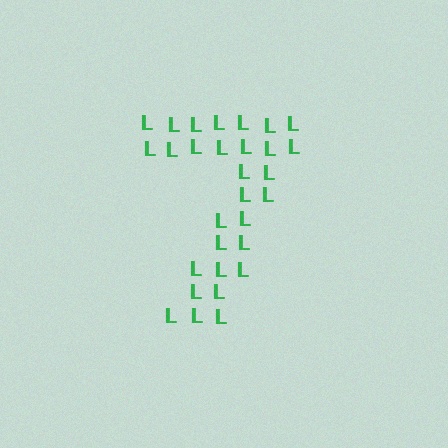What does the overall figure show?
The overall figure shows the digit 7.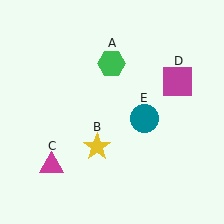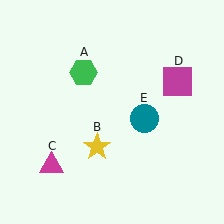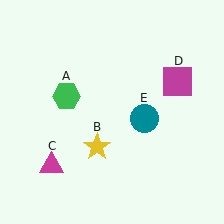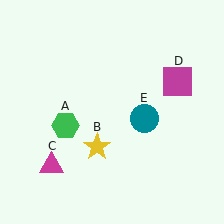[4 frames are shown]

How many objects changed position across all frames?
1 object changed position: green hexagon (object A).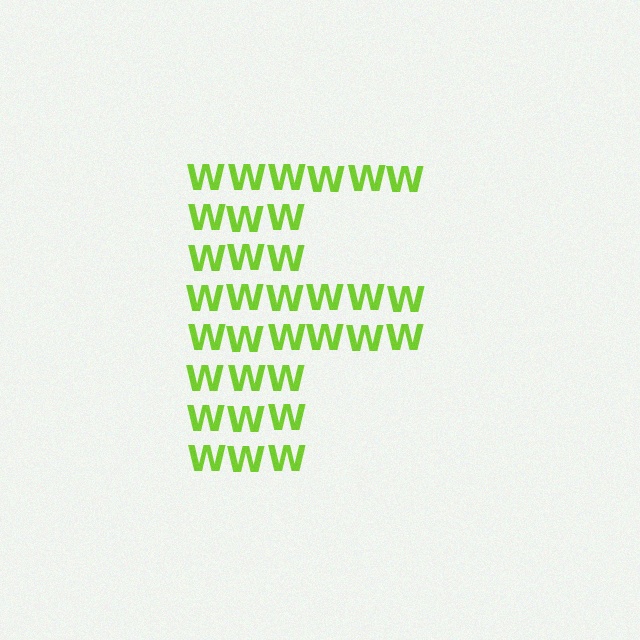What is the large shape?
The large shape is the letter F.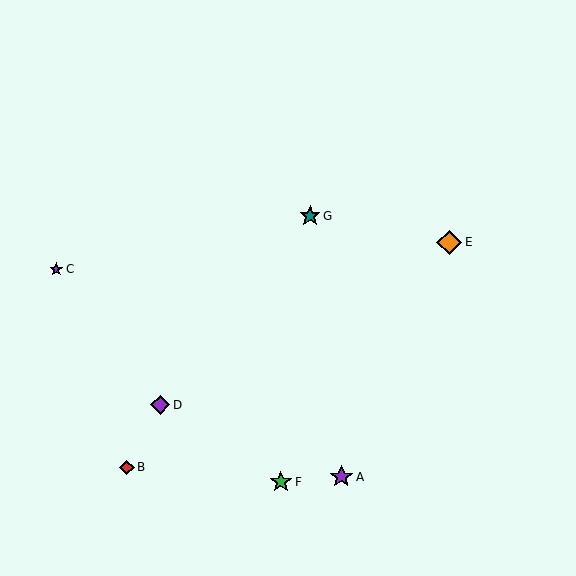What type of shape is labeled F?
Shape F is a green star.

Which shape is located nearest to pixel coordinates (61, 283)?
The purple star (labeled C) at (56, 269) is nearest to that location.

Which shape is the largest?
The orange diamond (labeled E) is the largest.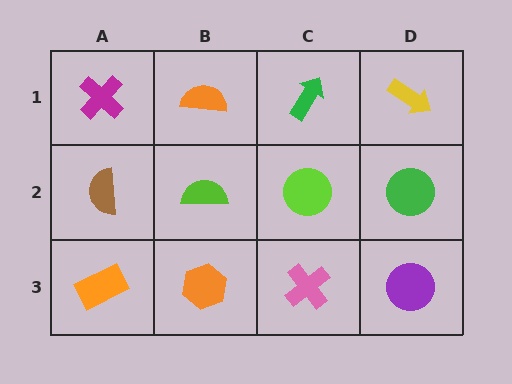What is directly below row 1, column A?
A brown semicircle.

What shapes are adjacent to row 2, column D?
A yellow arrow (row 1, column D), a purple circle (row 3, column D), a lime circle (row 2, column C).